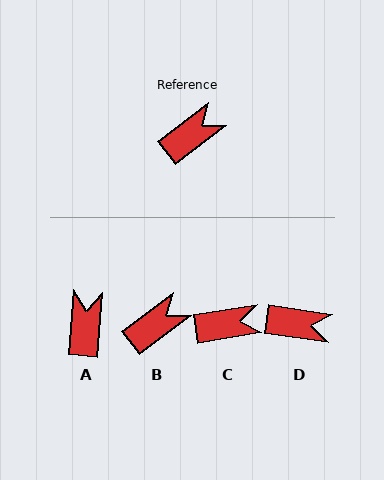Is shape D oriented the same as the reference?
No, it is off by about 46 degrees.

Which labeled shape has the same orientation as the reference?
B.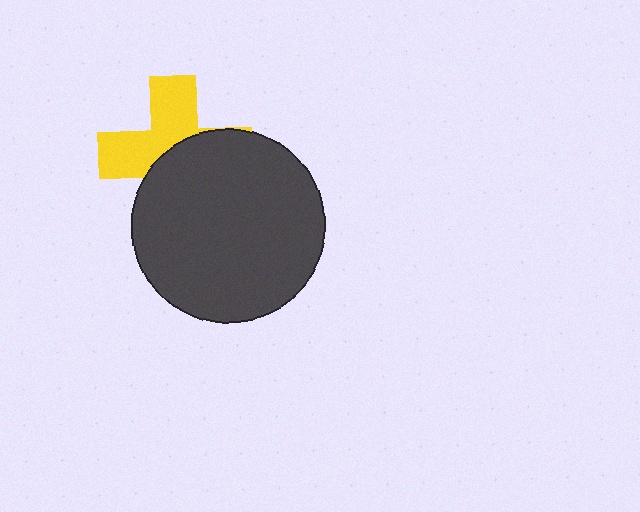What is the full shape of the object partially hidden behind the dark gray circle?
The partially hidden object is a yellow cross.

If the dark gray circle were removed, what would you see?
You would see the complete yellow cross.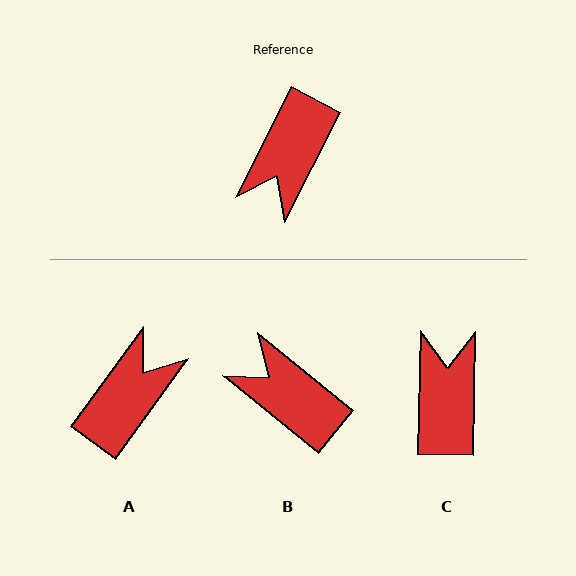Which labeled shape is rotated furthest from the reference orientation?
A, about 171 degrees away.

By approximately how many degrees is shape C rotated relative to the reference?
Approximately 154 degrees clockwise.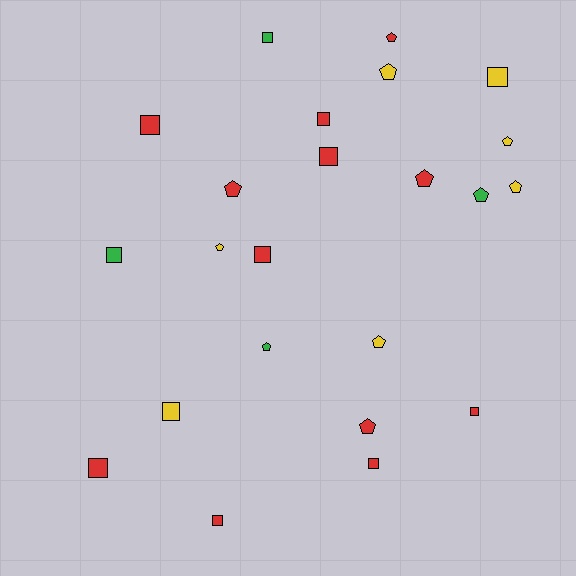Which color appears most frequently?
Red, with 12 objects.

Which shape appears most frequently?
Square, with 12 objects.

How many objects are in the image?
There are 23 objects.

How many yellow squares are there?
There are 2 yellow squares.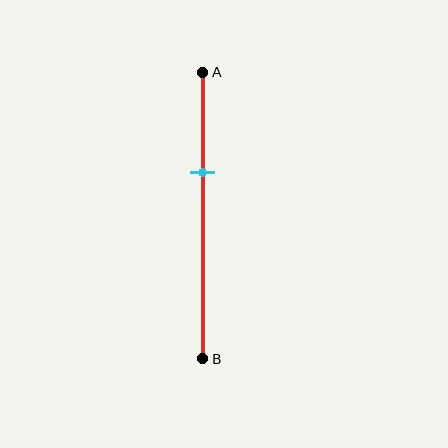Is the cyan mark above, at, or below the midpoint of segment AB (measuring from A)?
The cyan mark is above the midpoint of segment AB.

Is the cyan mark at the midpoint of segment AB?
No, the mark is at about 35% from A, not at the 50% midpoint.